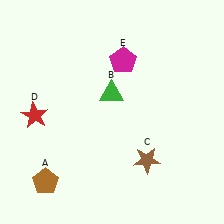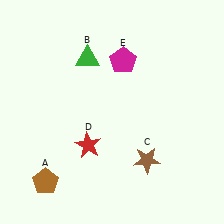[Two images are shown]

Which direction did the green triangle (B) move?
The green triangle (B) moved up.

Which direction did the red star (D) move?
The red star (D) moved right.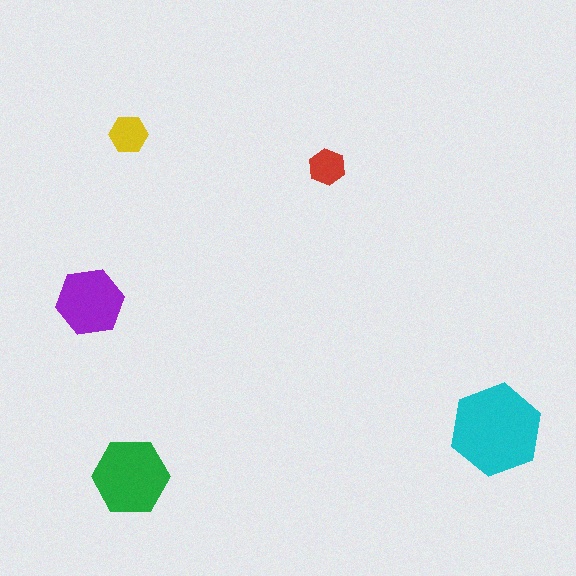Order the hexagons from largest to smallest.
the cyan one, the green one, the purple one, the yellow one, the red one.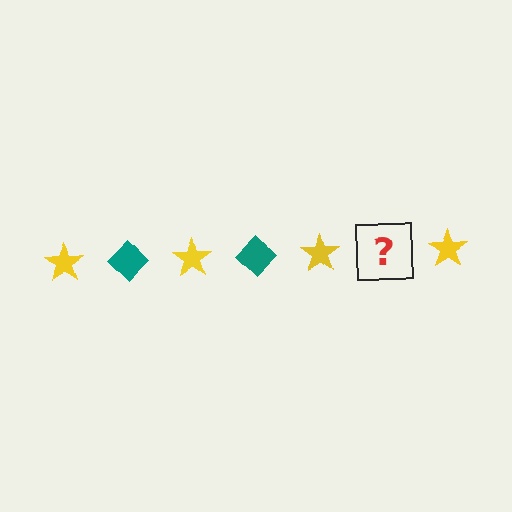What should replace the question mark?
The question mark should be replaced with a teal diamond.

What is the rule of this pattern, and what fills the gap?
The rule is that the pattern alternates between yellow star and teal diamond. The gap should be filled with a teal diamond.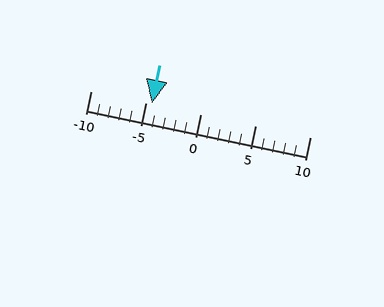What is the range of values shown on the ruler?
The ruler shows values from -10 to 10.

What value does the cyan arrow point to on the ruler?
The cyan arrow points to approximately -4.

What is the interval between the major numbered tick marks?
The major tick marks are spaced 5 units apart.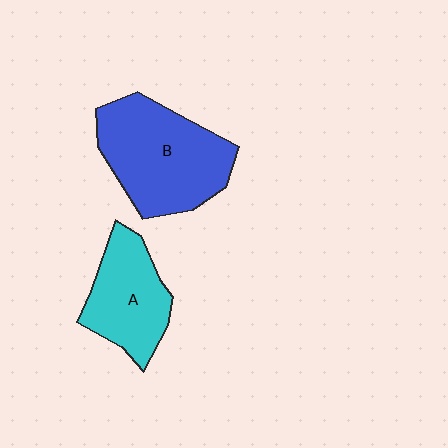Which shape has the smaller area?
Shape A (cyan).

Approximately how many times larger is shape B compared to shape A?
Approximately 1.5 times.